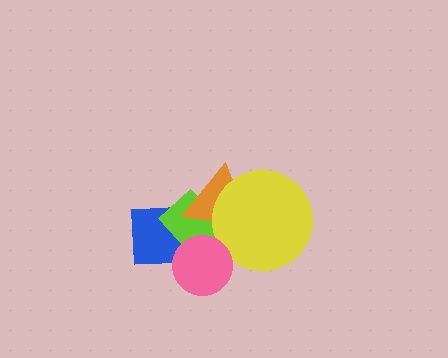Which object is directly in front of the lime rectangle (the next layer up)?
The orange triangle is directly in front of the lime rectangle.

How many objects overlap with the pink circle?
2 objects overlap with the pink circle.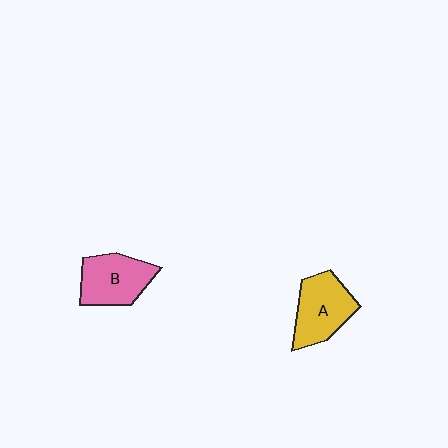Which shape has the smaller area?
Shape B (pink).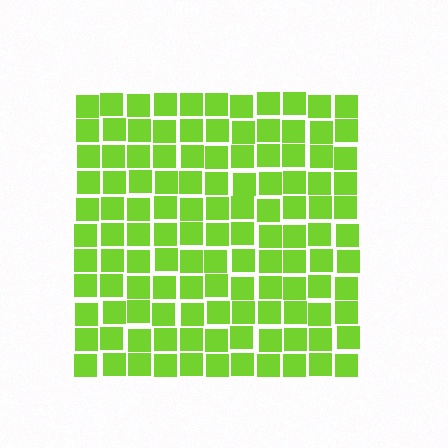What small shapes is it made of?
It is made of small squares.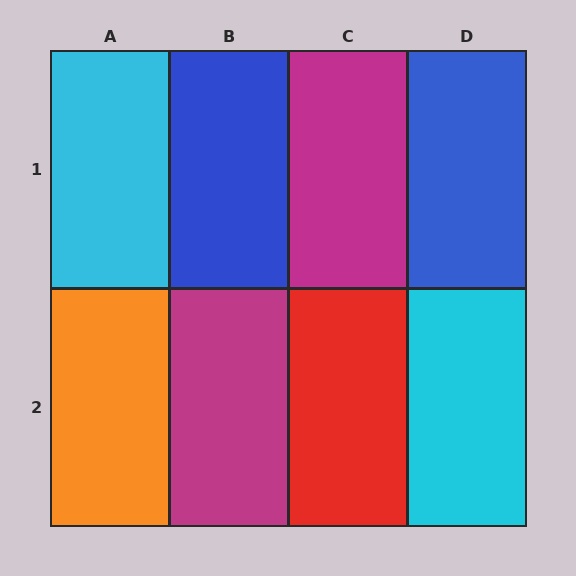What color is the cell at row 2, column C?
Red.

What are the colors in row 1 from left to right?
Cyan, blue, magenta, blue.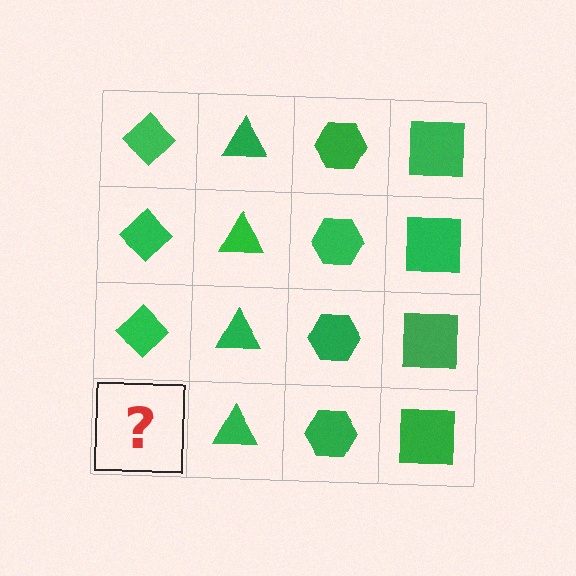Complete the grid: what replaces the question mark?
The question mark should be replaced with a green diamond.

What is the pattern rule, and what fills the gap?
The rule is that each column has a consistent shape. The gap should be filled with a green diamond.